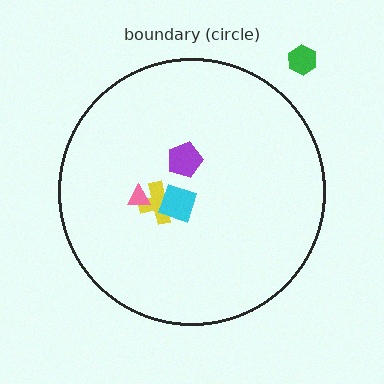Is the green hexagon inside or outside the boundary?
Outside.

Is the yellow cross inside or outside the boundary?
Inside.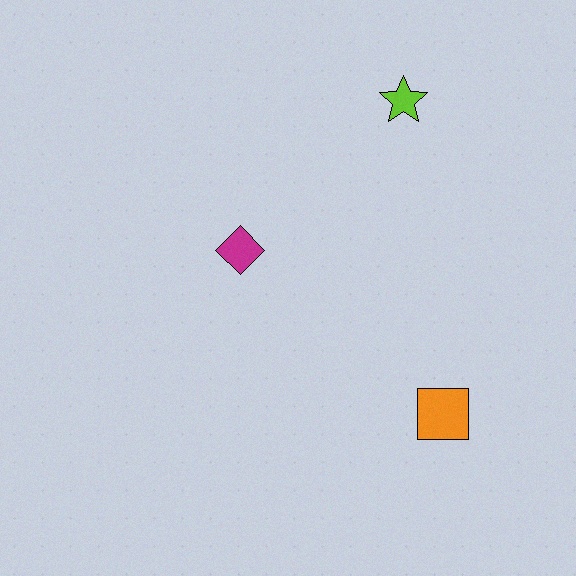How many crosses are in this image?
There are no crosses.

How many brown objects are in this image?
There are no brown objects.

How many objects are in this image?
There are 3 objects.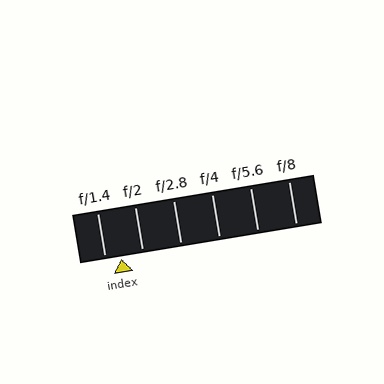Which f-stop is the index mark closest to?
The index mark is closest to f/1.4.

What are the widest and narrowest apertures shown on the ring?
The widest aperture shown is f/1.4 and the narrowest is f/8.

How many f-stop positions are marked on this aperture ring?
There are 6 f-stop positions marked.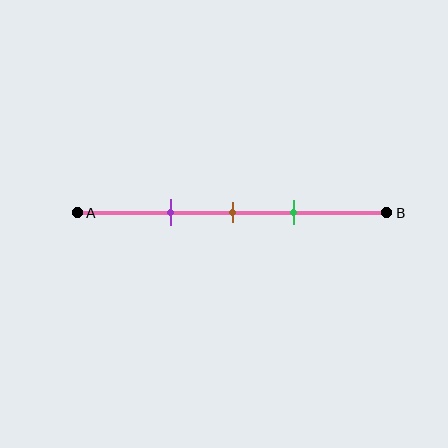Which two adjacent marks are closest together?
The brown and green marks are the closest adjacent pair.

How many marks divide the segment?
There are 3 marks dividing the segment.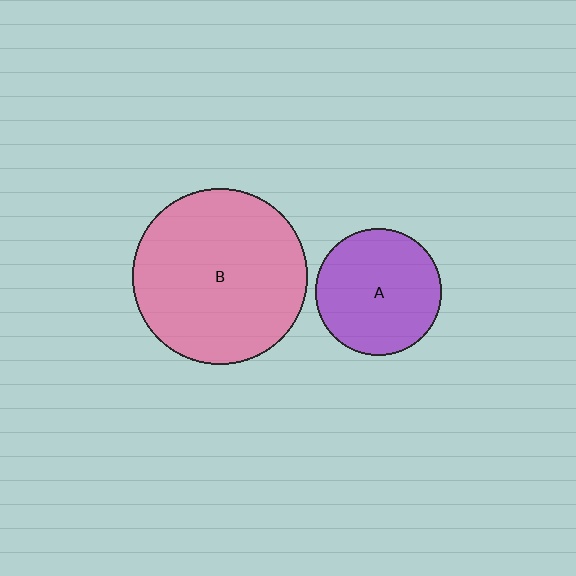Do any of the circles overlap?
No, none of the circles overlap.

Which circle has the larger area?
Circle B (pink).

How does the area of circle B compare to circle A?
Approximately 1.9 times.